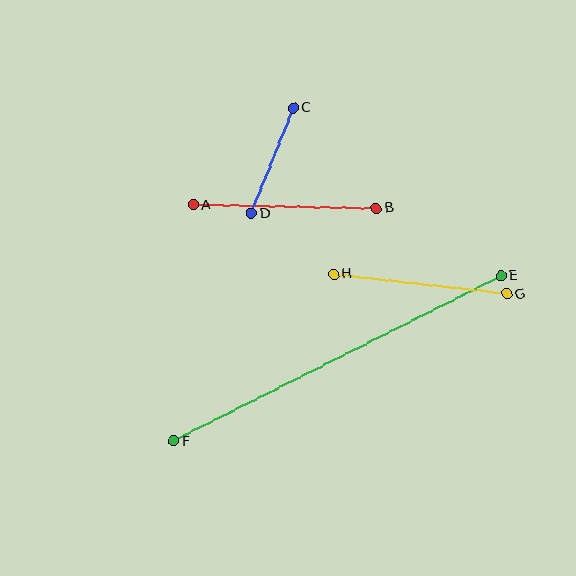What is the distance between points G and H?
The distance is approximately 175 pixels.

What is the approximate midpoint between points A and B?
The midpoint is at approximately (285, 207) pixels.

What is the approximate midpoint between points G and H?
The midpoint is at approximately (420, 284) pixels.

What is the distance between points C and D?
The distance is approximately 113 pixels.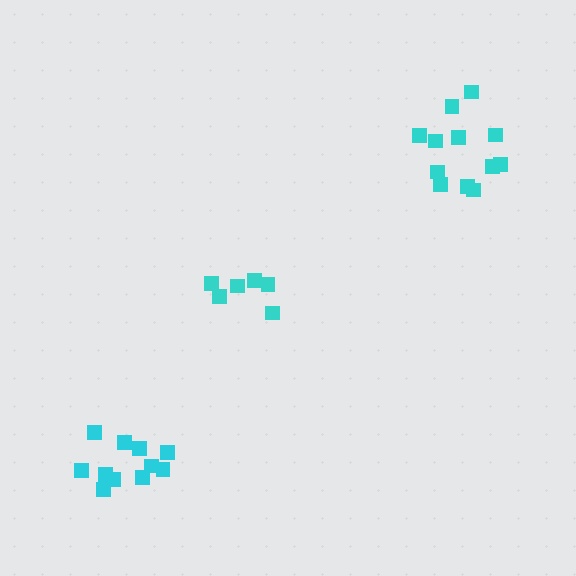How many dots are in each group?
Group 1: 11 dots, Group 2: 6 dots, Group 3: 12 dots (29 total).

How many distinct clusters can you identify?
There are 3 distinct clusters.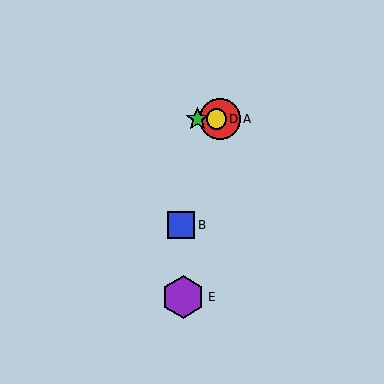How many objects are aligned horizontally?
3 objects (A, C, D) are aligned horizontally.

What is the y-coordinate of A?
Object A is at y≈119.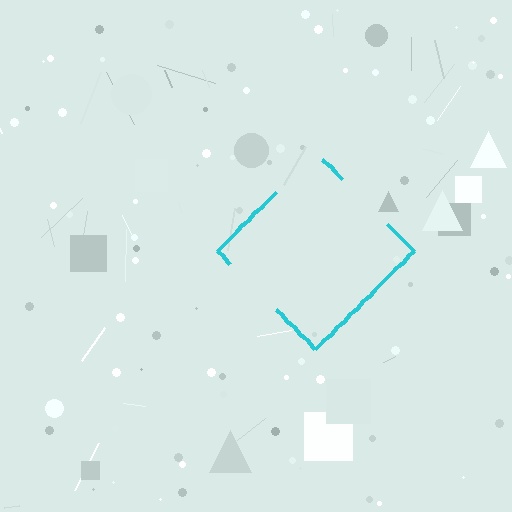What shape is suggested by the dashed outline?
The dashed outline suggests a diamond.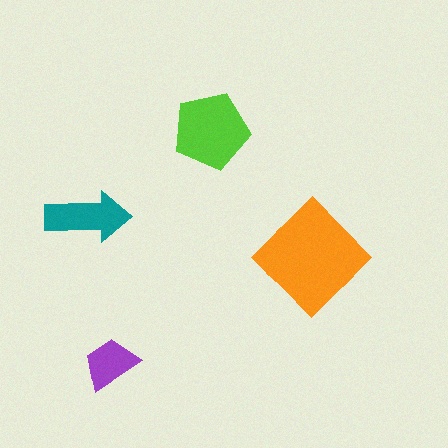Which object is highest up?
The lime pentagon is topmost.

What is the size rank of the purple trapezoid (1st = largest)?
4th.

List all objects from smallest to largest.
The purple trapezoid, the teal arrow, the lime pentagon, the orange diamond.